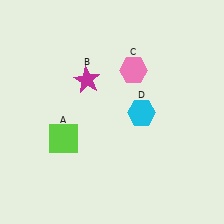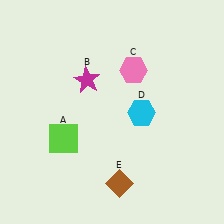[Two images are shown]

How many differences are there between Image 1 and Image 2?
There is 1 difference between the two images.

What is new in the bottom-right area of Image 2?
A brown diamond (E) was added in the bottom-right area of Image 2.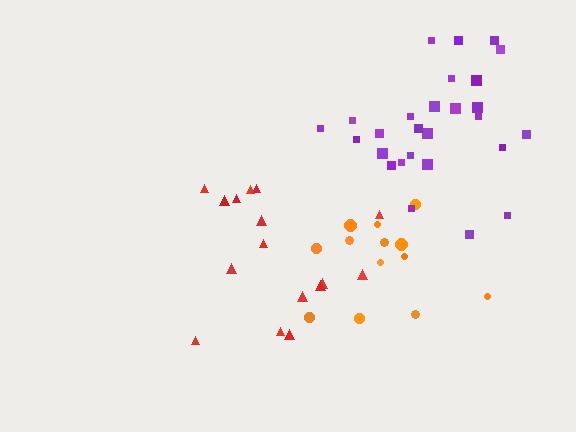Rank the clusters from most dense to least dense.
orange, purple, red.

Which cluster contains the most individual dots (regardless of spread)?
Purple (27).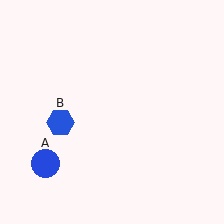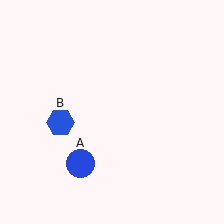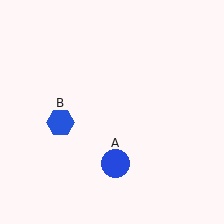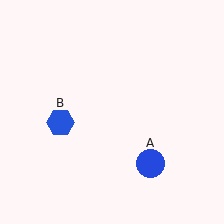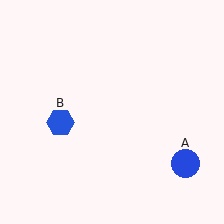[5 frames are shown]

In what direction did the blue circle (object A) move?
The blue circle (object A) moved right.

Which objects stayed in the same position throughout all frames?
Blue hexagon (object B) remained stationary.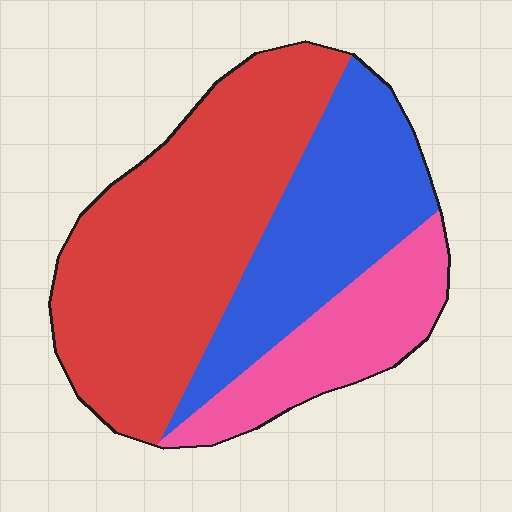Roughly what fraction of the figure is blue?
Blue covers 30% of the figure.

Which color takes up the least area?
Pink, at roughly 20%.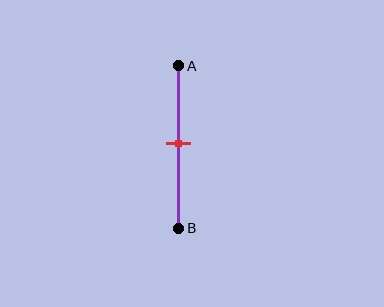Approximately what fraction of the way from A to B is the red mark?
The red mark is approximately 50% of the way from A to B.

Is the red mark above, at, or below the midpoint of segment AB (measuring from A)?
The red mark is approximately at the midpoint of segment AB.